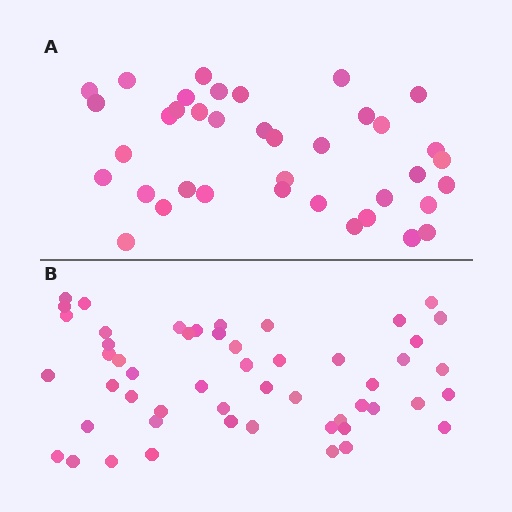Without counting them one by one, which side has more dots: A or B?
Region B (the bottom region) has more dots.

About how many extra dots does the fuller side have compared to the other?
Region B has approximately 15 more dots than region A.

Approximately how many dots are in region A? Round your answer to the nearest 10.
About 40 dots. (The exact count is 38, which rounds to 40.)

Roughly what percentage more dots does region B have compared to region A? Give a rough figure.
About 35% more.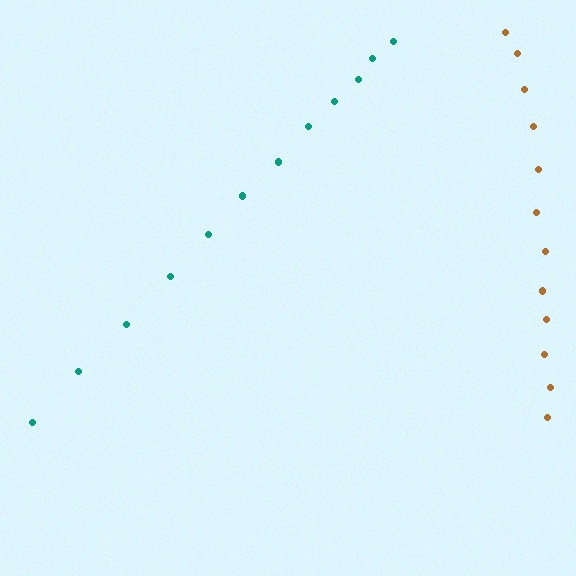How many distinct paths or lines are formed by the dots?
There are 2 distinct paths.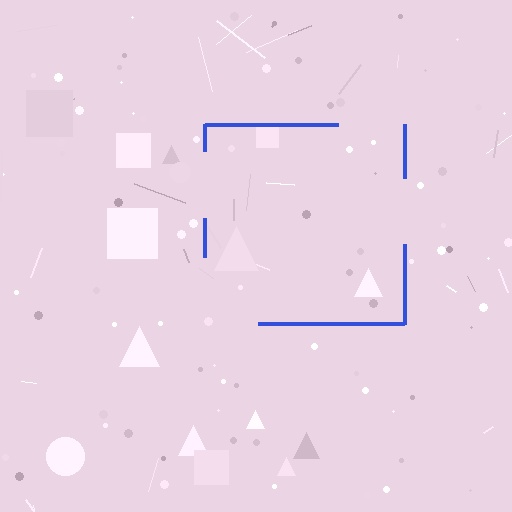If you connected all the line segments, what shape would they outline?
They would outline a square.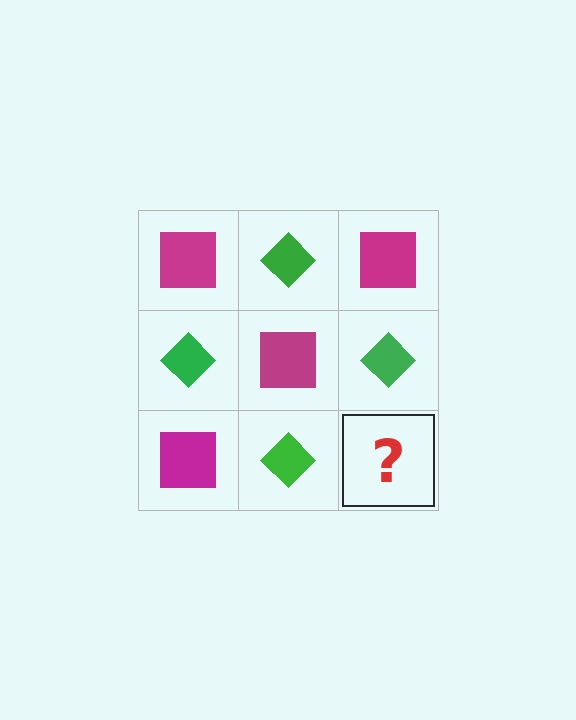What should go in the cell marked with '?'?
The missing cell should contain a magenta square.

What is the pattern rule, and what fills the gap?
The rule is that it alternates magenta square and green diamond in a checkerboard pattern. The gap should be filled with a magenta square.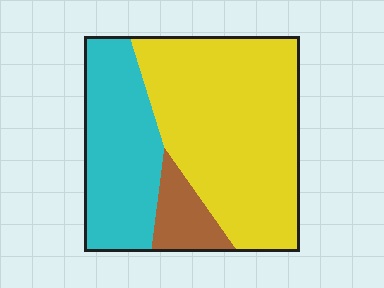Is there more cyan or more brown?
Cyan.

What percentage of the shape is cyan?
Cyan covers 32% of the shape.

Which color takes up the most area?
Yellow, at roughly 60%.